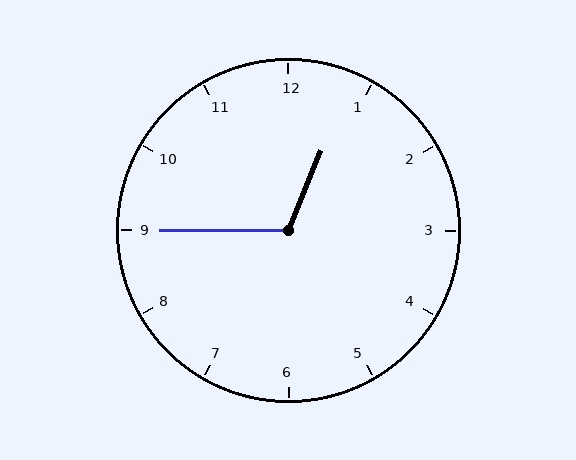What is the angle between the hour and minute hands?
Approximately 112 degrees.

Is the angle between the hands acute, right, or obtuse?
It is obtuse.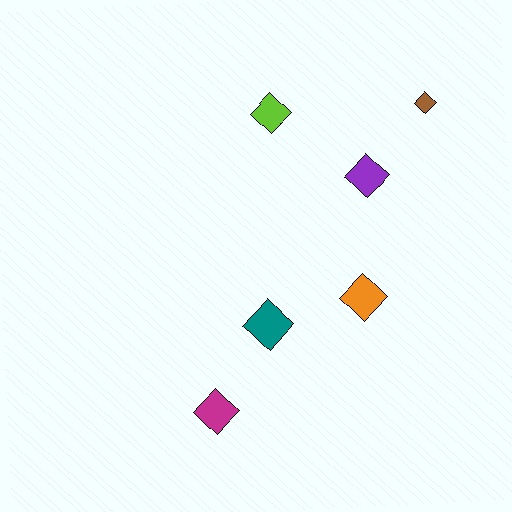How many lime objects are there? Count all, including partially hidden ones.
There is 1 lime object.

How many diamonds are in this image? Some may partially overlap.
There are 6 diamonds.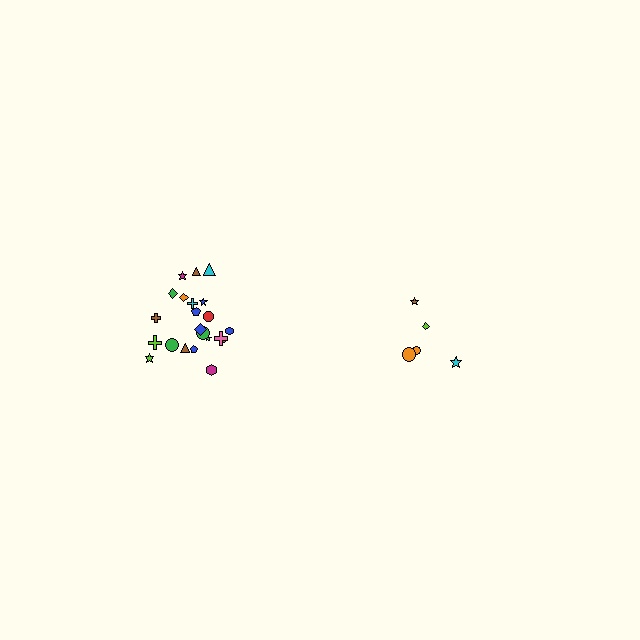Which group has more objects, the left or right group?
The left group.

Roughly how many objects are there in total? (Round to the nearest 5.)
Roughly 25 objects in total.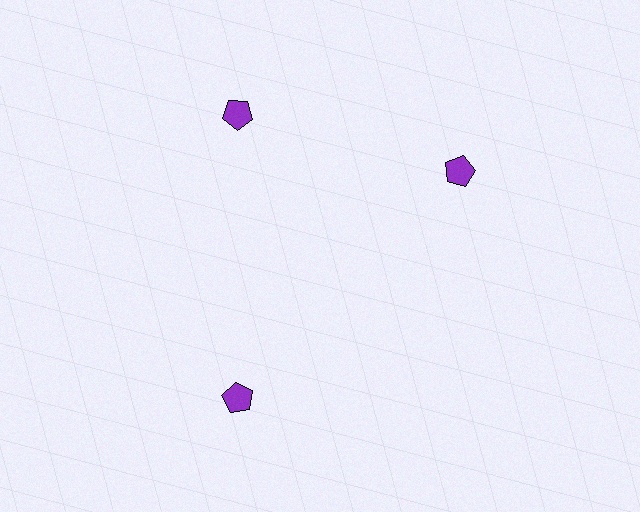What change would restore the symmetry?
The symmetry would be restored by rotating it back into even spacing with its neighbors so that all 3 pentagons sit at equal angles and equal distance from the center.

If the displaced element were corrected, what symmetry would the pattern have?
It would have 3-fold rotational symmetry — the pattern would map onto itself every 120 degrees.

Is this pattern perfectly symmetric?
No. The 3 purple pentagons are arranged in a ring, but one element near the 3 o'clock position is rotated out of alignment along the ring, breaking the 3-fold rotational symmetry.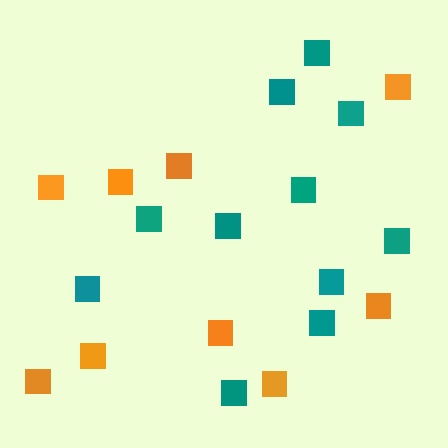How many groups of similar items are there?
There are 2 groups: one group of orange squares (9) and one group of teal squares (11).